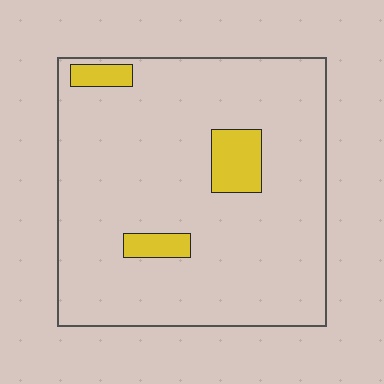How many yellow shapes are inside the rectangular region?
3.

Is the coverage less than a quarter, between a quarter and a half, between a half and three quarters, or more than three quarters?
Less than a quarter.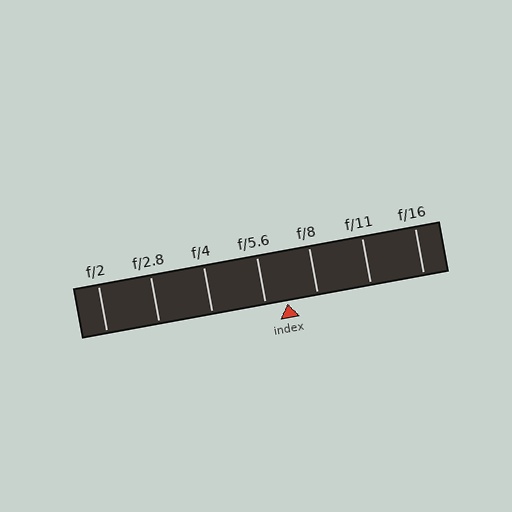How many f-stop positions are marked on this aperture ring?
There are 7 f-stop positions marked.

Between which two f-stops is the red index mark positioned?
The index mark is between f/5.6 and f/8.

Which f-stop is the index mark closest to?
The index mark is closest to f/5.6.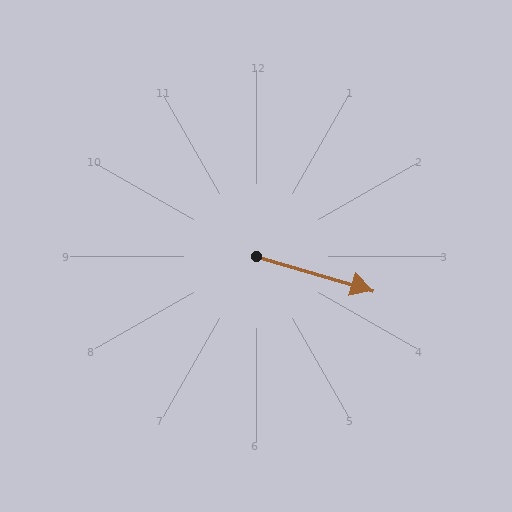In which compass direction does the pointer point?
East.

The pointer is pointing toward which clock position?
Roughly 4 o'clock.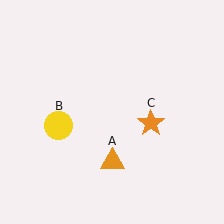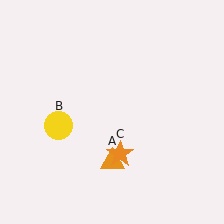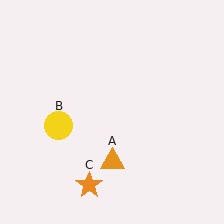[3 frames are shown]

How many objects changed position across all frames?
1 object changed position: orange star (object C).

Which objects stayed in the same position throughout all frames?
Orange triangle (object A) and yellow circle (object B) remained stationary.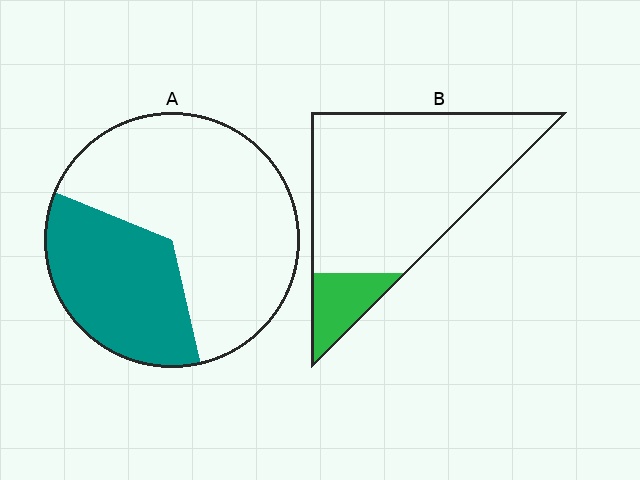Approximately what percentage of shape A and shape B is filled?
A is approximately 35% and B is approximately 15%.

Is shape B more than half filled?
No.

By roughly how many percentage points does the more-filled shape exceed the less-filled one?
By roughly 20 percentage points (A over B).